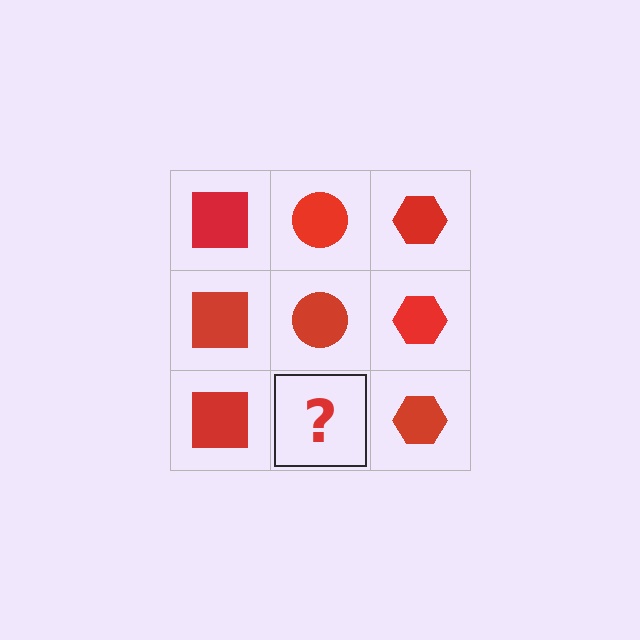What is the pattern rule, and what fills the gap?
The rule is that each column has a consistent shape. The gap should be filled with a red circle.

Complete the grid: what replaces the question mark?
The question mark should be replaced with a red circle.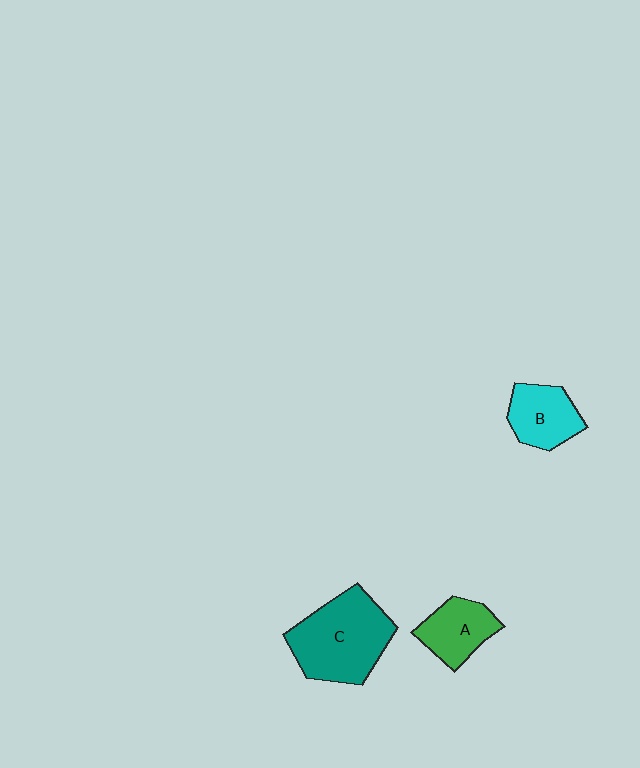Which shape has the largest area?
Shape C (teal).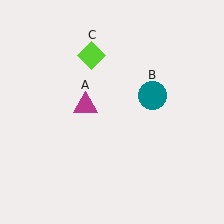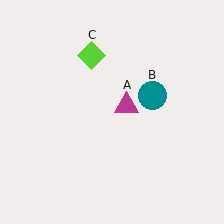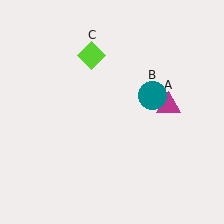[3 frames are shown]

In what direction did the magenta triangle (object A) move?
The magenta triangle (object A) moved right.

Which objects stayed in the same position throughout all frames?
Teal circle (object B) and lime diamond (object C) remained stationary.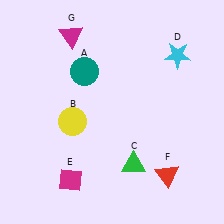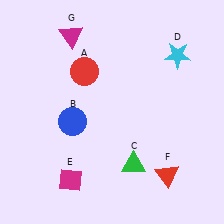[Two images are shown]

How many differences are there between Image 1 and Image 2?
There are 2 differences between the two images.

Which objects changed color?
A changed from teal to red. B changed from yellow to blue.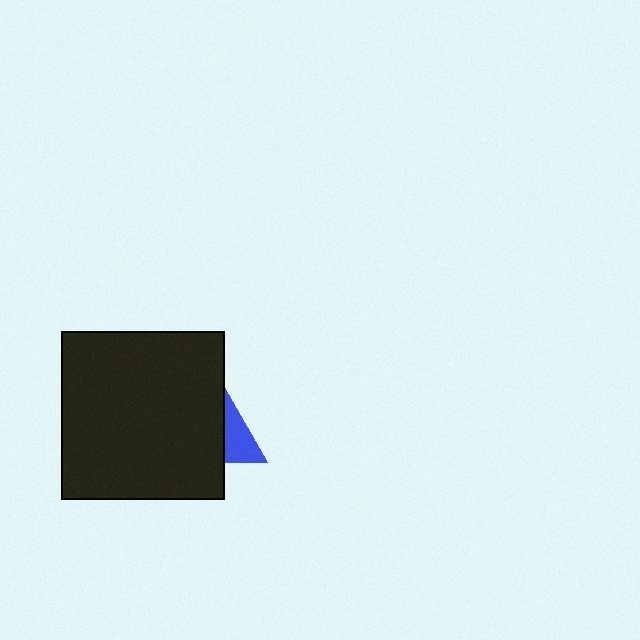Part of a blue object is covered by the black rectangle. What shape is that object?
It is a triangle.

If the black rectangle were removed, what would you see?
You would see the complete blue triangle.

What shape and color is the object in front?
The object in front is a black rectangle.